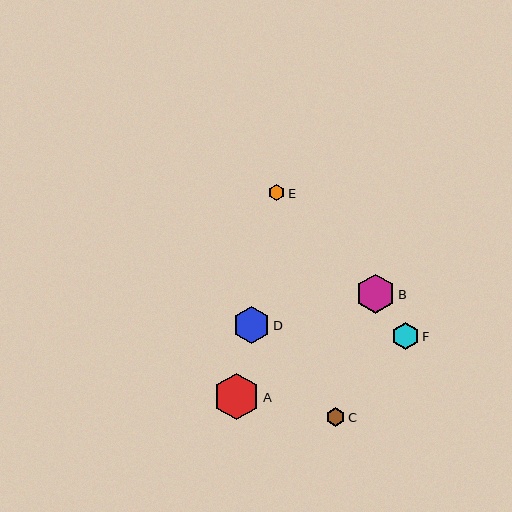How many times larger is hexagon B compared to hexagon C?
Hexagon B is approximately 2.1 times the size of hexagon C.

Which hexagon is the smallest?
Hexagon E is the smallest with a size of approximately 16 pixels.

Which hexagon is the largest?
Hexagon A is the largest with a size of approximately 47 pixels.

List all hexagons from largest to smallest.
From largest to smallest: A, B, D, F, C, E.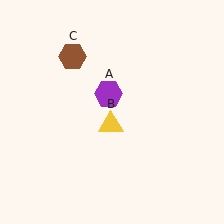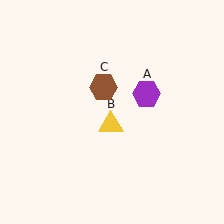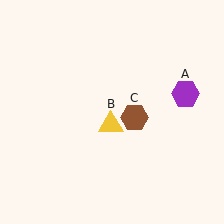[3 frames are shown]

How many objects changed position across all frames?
2 objects changed position: purple hexagon (object A), brown hexagon (object C).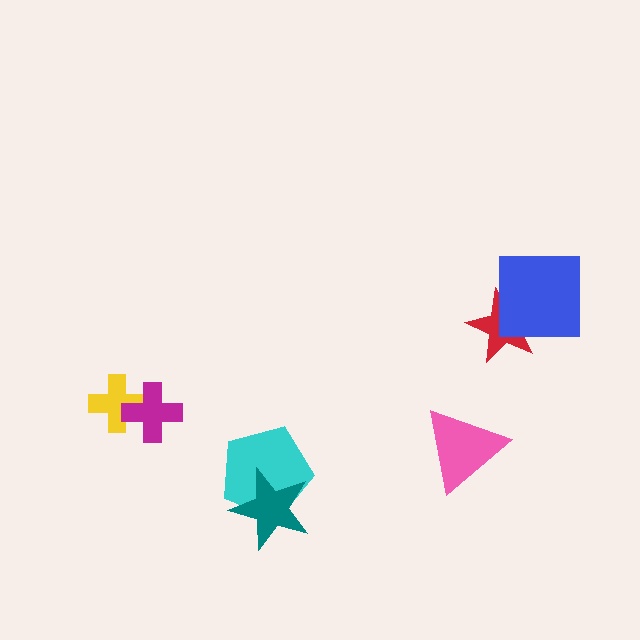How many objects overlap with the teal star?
1 object overlaps with the teal star.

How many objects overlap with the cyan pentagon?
1 object overlaps with the cyan pentagon.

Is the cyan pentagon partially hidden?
Yes, it is partially covered by another shape.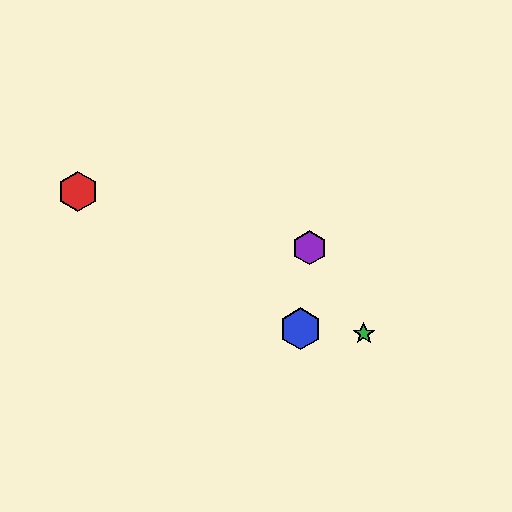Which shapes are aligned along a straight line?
The green star, the yellow star, the purple hexagon are aligned along a straight line.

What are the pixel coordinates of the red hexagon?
The red hexagon is at (78, 192).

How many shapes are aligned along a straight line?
3 shapes (the green star, the yellow star, the purple hexagon) are aligned along a straight line.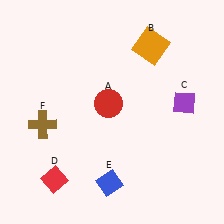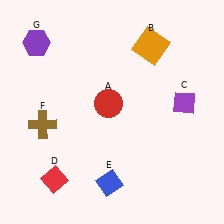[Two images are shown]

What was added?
A purple hexagon (G) was added in Image 2.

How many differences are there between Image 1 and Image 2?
There is 1 difference between the two images.